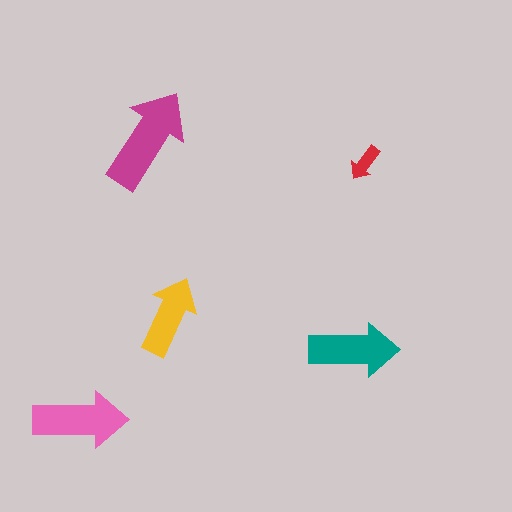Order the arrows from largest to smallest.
the magenta one, the pink one, the teal one, the yellow one, the red one.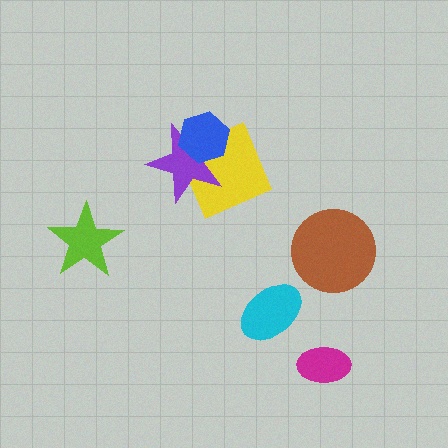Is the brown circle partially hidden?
No, no other shape covers it.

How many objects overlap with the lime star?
0 objects overlap with the lime star.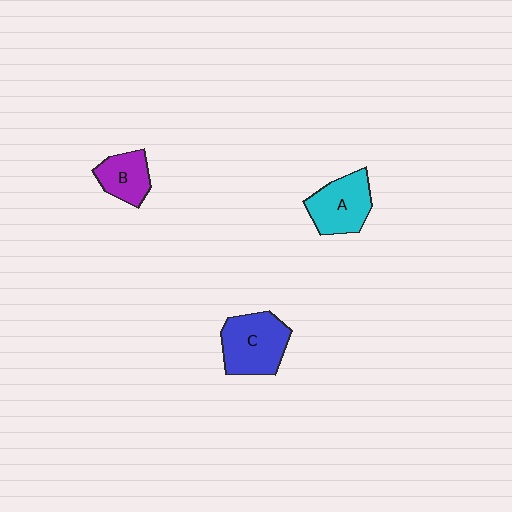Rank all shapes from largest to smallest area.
From largest to smallest: C (blue), A (cyan), B (purple).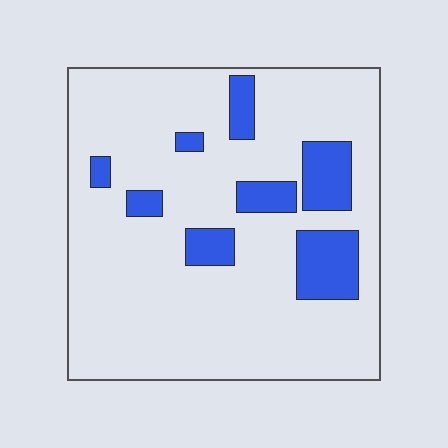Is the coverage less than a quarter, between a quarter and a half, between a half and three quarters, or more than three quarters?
Less than a quarter.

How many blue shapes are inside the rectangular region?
8.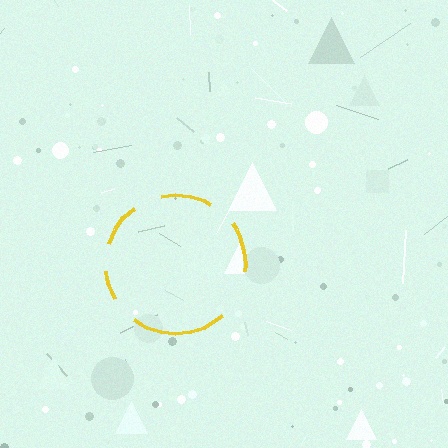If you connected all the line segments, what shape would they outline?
They would outline a circle.